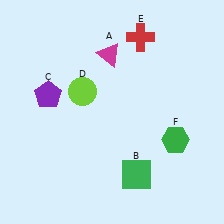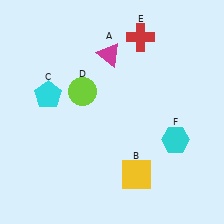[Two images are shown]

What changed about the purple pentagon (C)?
In Image 1, C is purple. In Image 2, it changed to cyan.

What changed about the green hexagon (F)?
In Image 1, F is green. In Image 2, it changed to cyan.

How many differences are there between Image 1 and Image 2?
There are 3 differences between the two images.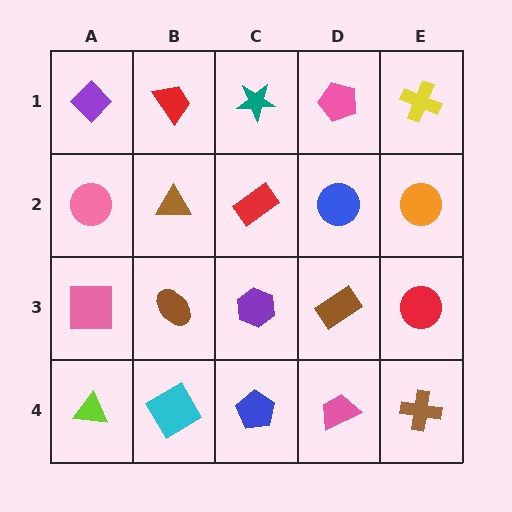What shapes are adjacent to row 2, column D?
A pink pentagon (row 1, column D), a brown rectangle (row 3, column D), a red rectangle (row 2, column C), an orange circle (row 2, column E).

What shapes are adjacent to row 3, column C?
A red rectangle (row 2, column C), a blue pentagon (row 4, column C), a brown ellipse (row 3, column B), a brown rectangle (row 3, column D).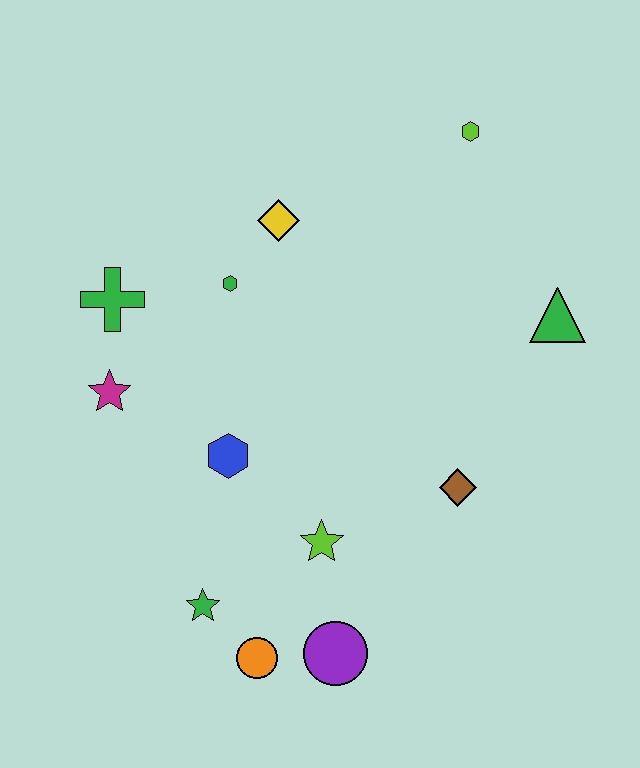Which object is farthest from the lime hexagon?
The orange circle is farthest from the lime hexagon.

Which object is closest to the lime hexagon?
The green triangle is closest to the lime hexagon.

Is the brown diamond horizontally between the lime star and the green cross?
No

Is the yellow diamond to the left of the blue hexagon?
No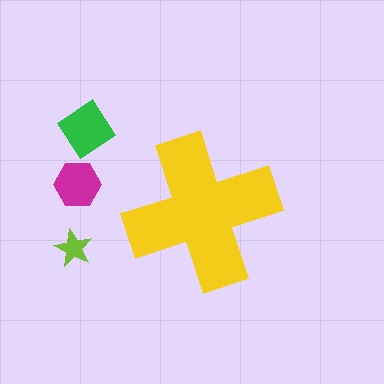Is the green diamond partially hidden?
No, the green diamond is fully visible.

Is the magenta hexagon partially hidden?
No, the magenta hexagon is fully visible.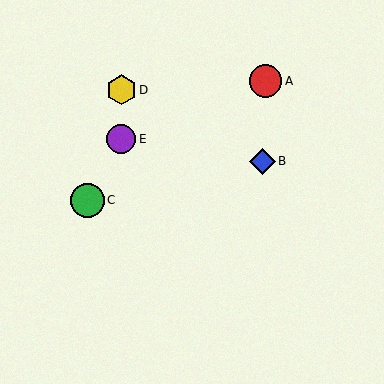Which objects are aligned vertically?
Objects D, E are aligned vertically.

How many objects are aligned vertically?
2 objects (D, E) are aligned vertically.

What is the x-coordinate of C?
Object C is at x≈87.